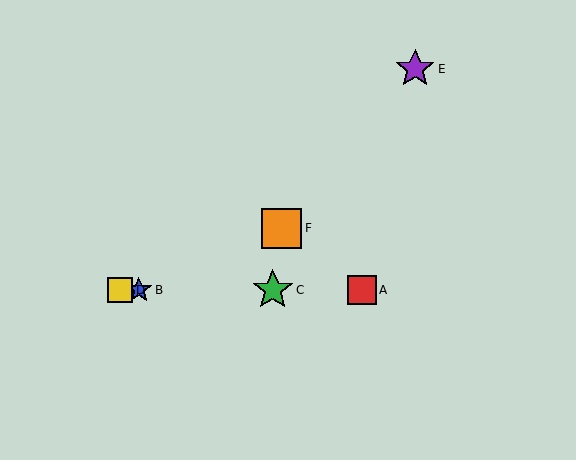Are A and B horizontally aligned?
Yes, both are at y≈290.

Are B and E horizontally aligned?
No, B is at y≈290 and E is at y≈69.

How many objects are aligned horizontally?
4 objects (A, B, C, D) are aligned horizontally.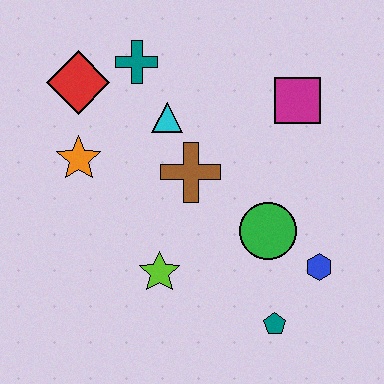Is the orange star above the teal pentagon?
Yes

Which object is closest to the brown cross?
The cyan triangle is closest to the brown cross.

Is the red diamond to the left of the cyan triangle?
Yes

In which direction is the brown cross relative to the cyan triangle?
The brown cross is below the cyan triangle.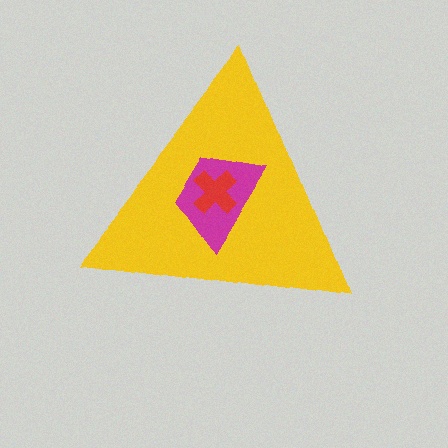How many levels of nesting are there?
3.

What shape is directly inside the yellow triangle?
The magenta trapezoid.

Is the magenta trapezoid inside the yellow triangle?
Yes.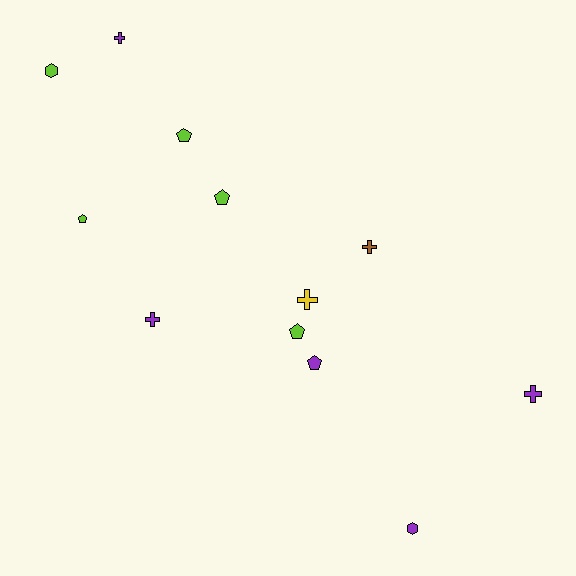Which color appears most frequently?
Lime, with 5 objects.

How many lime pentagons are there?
There are 4 lime pentagons.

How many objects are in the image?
There are 12 objects.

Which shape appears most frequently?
Cross, with 5 objects.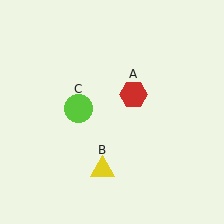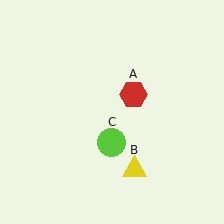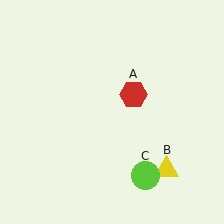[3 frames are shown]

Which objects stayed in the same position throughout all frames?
Red hexagon (object A) remained stationary.